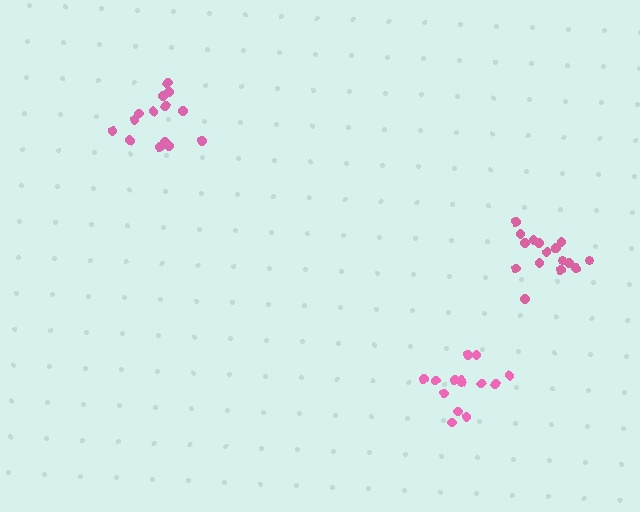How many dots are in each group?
Group 1: 16 dots, Group 2: 14 dots, Group 3: 14 dots (44 total).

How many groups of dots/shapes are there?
There are 3 groups.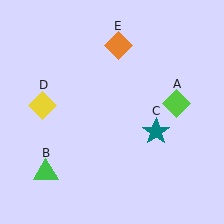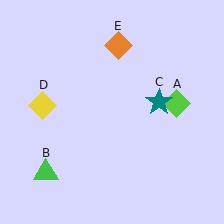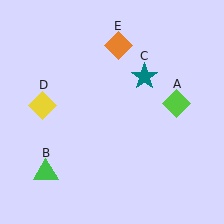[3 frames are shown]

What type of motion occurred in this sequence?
The teal star (object C) rotated counterclockwise around the center of the scene.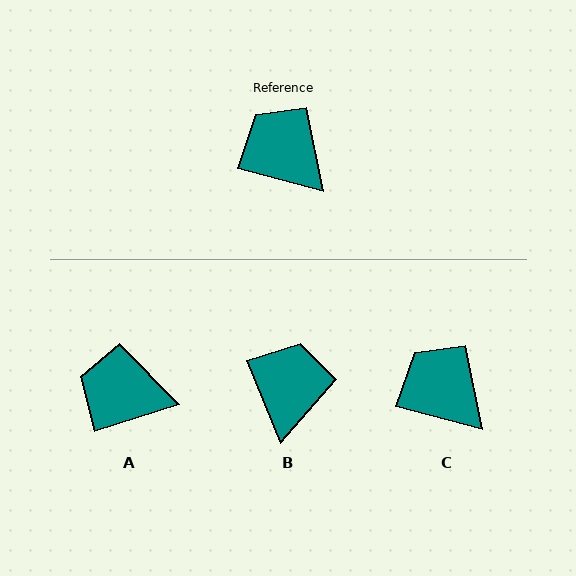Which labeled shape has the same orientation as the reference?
C.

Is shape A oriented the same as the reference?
No, it is off by about 33 degrees.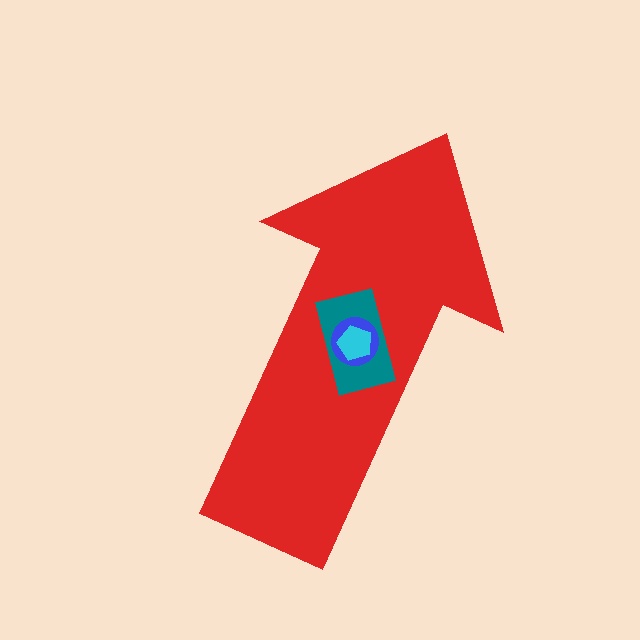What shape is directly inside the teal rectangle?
The blue circle.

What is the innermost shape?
The cyan pentagon.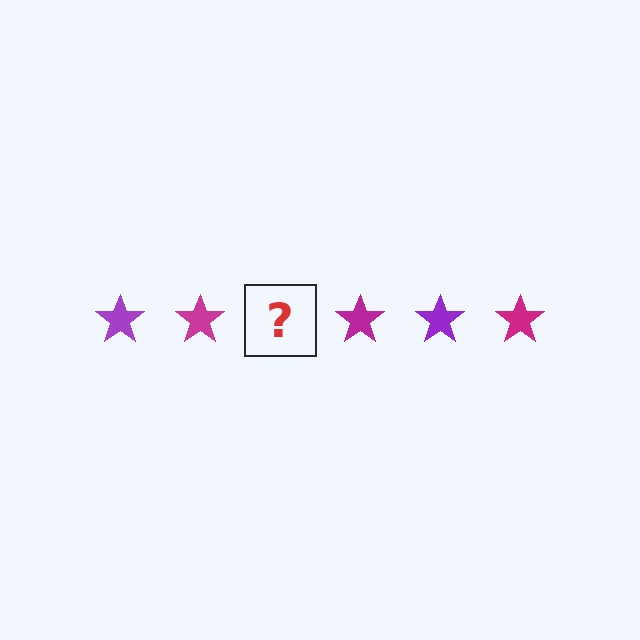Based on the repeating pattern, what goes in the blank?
The blank should be a purple star.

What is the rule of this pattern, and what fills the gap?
The rule is that the pattern cycles through purple, magenta stars. The gap should be filled with a purple star.